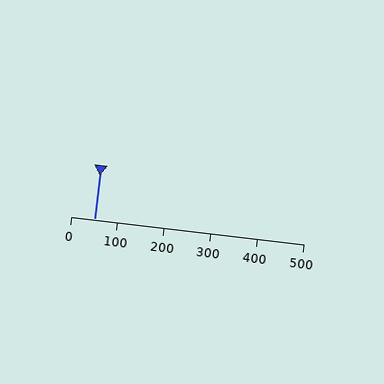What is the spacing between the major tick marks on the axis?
The major ticks are spaced 100 apart.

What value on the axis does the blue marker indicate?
The marker indicates approximately 50.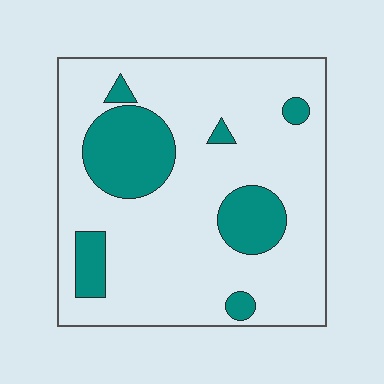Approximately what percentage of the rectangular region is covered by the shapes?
Approximately 20%.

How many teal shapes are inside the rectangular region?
7.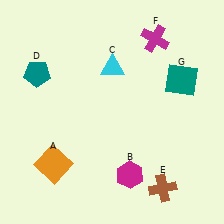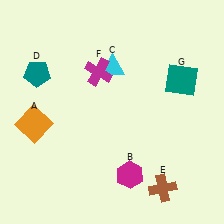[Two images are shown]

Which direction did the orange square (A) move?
The orange square (A) moved up.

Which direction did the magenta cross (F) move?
The magenta cross (F) moved left.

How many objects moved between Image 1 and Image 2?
2 objects moved between the two images.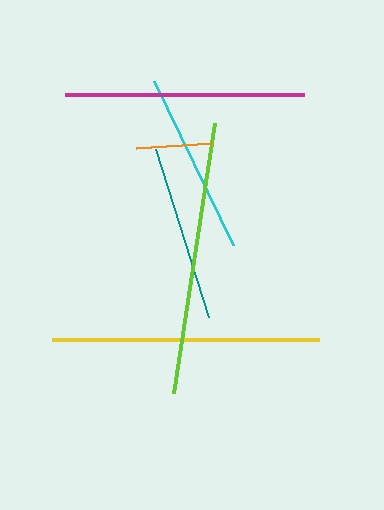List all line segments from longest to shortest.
From longest to shortest: lime, yellow, magenta, cyan, teal, orange.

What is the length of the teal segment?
The teal segment is approximately 176 pixels long.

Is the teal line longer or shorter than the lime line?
The lime line is longer than the teal line.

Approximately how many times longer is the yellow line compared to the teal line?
The yellow line is approximately 1.5 times the length of the teal line.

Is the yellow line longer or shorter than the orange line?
The yellow line is longer than the orange line.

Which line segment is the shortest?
The orange line is the shortest at approximately 76 pixels.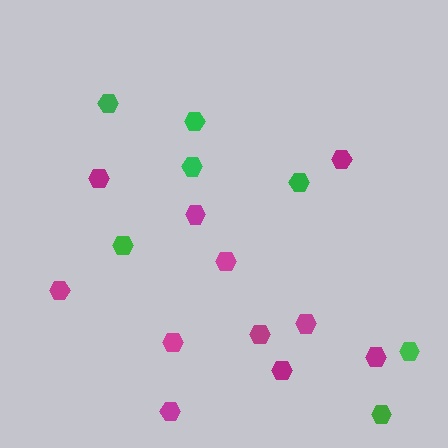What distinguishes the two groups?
There are 2 groups: one group of green hexagons (7) and one group of magenta hexagons (11).